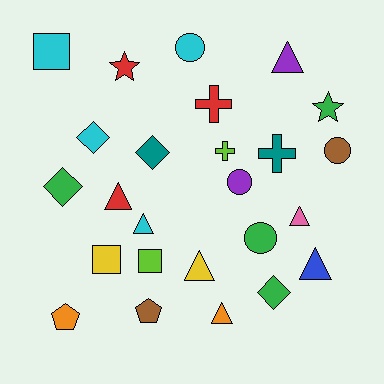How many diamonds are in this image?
There are 4 diamonds.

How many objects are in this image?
There are 25 objects.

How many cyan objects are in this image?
There are 4 cyan objects.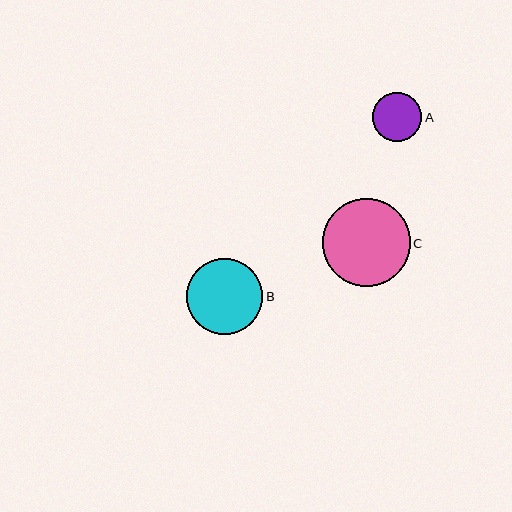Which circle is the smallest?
Circle A is the smallest with a size of approximately 49 pixels.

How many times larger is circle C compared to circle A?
Circle C is approximately 1.8 times the size of circle A.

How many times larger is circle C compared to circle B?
Circle C is approximately 1.2 times the size of circle B.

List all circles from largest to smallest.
From largest to smallest: C, B, A.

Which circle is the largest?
Circle C is the largest with a size of approximately 88 pixels.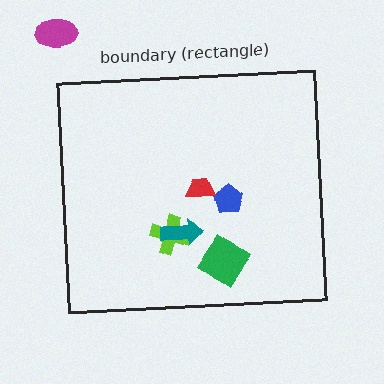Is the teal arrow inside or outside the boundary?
Inside.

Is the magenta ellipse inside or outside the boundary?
Outside.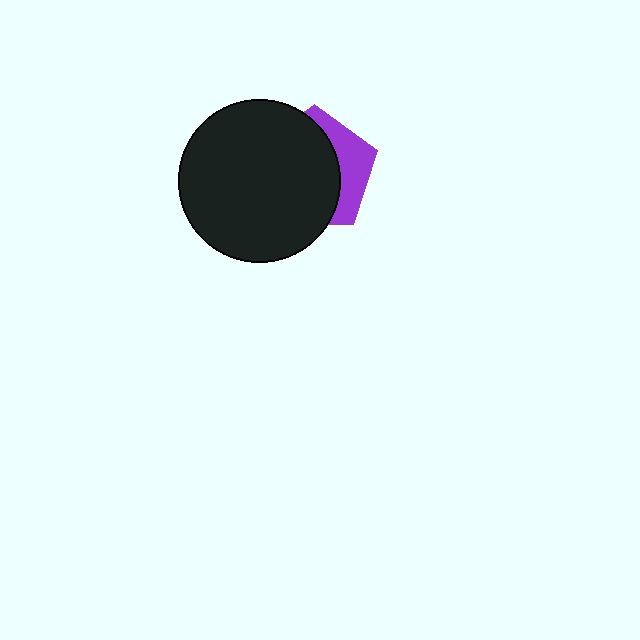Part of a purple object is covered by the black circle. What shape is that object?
It is a pentagon.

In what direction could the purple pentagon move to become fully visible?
The purple pentagon could move right. That would shift it out from behind the black circle entirely.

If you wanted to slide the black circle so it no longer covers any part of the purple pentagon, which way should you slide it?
Slide it left — that is the most direct way to separate the two shapes.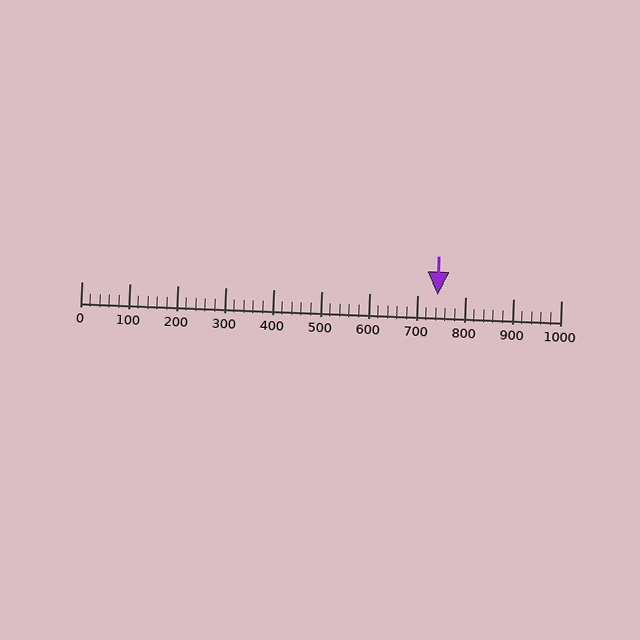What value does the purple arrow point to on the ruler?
The purple arrow points to approximately 742.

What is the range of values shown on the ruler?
The ruler shows values from 0 to 1000.